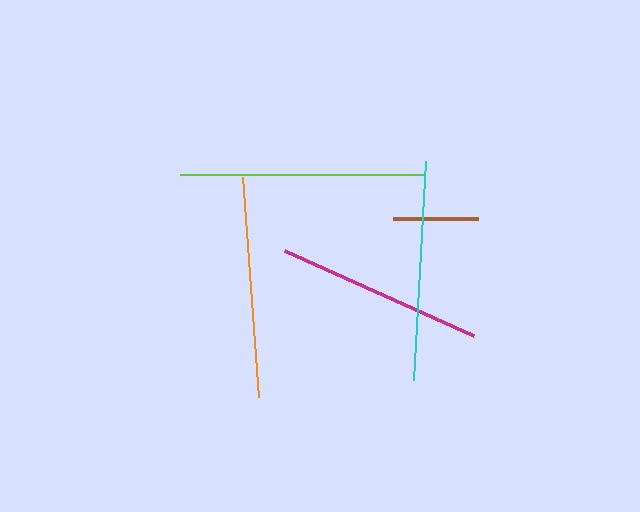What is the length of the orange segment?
The orange segment is approximately 220 pixels long.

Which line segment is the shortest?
The brown line is the shortest at approximately 85 pixels.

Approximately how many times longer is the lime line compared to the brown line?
The lime line is approximately 2.9 times the length of the brown line.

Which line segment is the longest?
The lime line is the longest at approximately 243 pixels.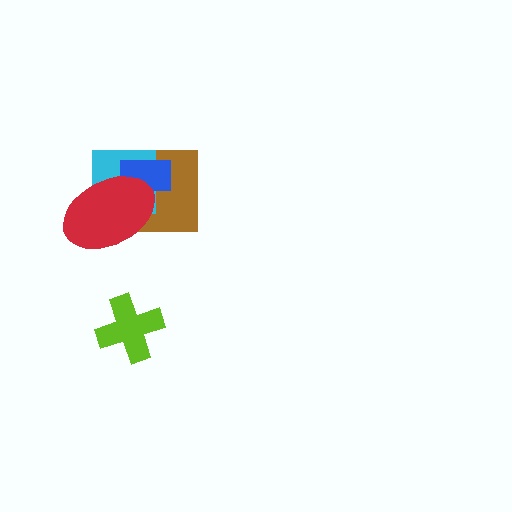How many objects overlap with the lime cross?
0 objects overlap with the lime cross.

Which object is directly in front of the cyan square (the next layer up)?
The blue rectangle is directly in front of the cyan square.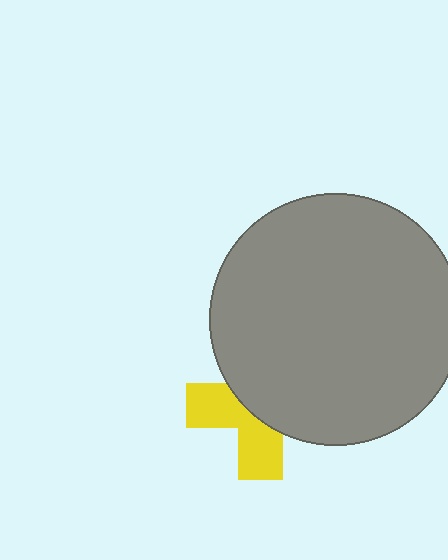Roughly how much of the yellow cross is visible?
A small part of it is visible (roughly 43%).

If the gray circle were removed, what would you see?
You would see the complete yellow cross.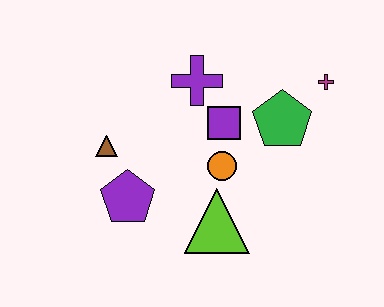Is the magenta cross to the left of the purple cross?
No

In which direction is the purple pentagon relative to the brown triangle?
The purple pentagon is below the brown triangle.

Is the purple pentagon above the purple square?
No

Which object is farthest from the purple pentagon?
The magenta cross is farthest from the purple pentagon.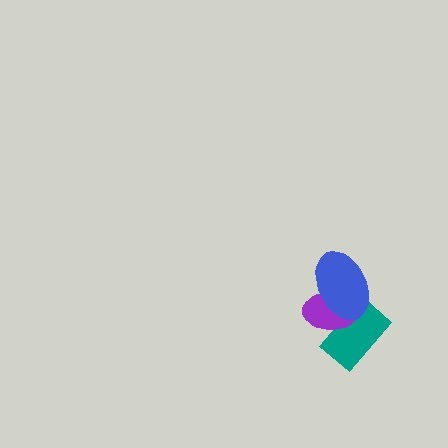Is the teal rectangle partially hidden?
Yes, it is partially covered by another shape.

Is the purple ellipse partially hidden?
Yes, it is partially covered by another shape.